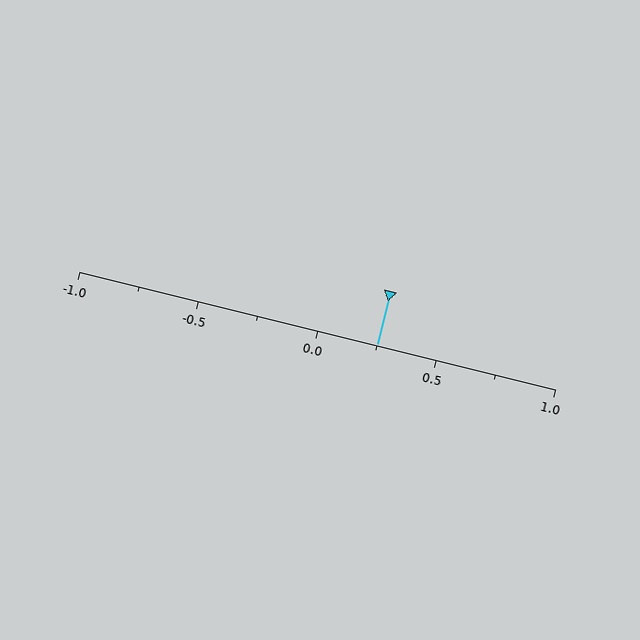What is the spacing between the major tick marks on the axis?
The major ticks are spaced 0.5 apart.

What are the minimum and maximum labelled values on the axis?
The axis runs from -1.0 to 1.0.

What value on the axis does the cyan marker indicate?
The marker indicates approximately 0.25.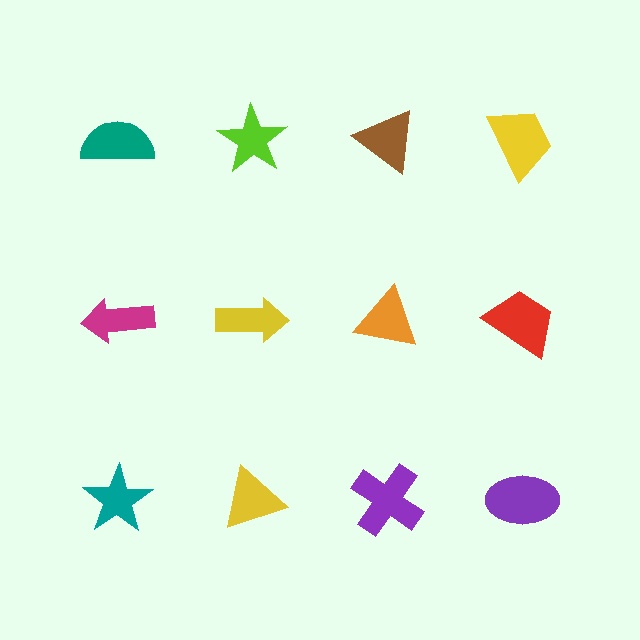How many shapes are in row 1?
4 shapes.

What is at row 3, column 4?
A purple ellipse.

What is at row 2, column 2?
A yellow arrow.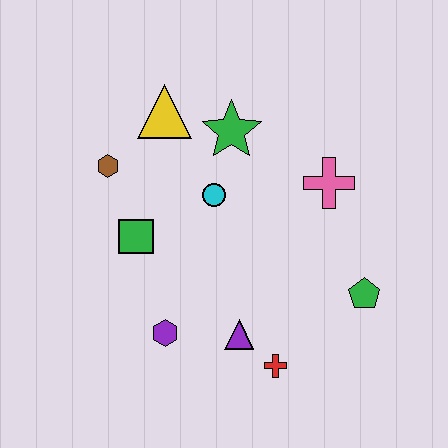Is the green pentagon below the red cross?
No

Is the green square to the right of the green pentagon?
No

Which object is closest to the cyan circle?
The green star is closest to the cyan circle.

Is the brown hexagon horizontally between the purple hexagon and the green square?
No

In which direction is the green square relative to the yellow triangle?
The green square is below the yellow triangle.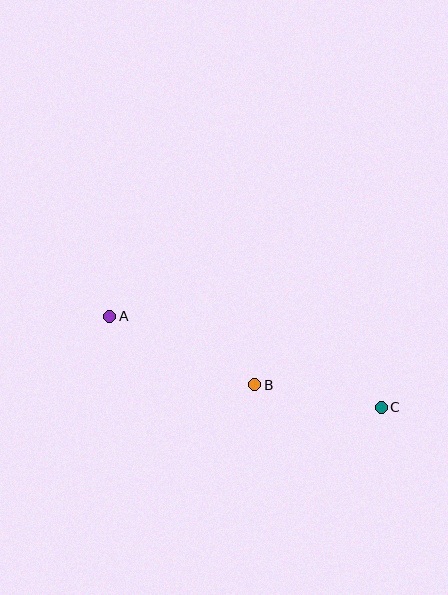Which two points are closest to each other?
Points B and C are closest to each other.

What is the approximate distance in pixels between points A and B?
The distance between A and B is approximately 161 pixels.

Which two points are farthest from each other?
Points A and C are farthest from each other.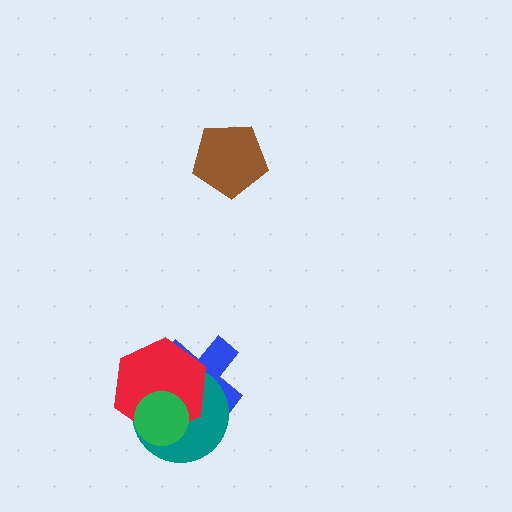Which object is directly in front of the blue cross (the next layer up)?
The teal circle is directly in front of the blue cross.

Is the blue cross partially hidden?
Yes, it is partially covered by another shape.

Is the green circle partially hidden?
No, no other shape covers it.